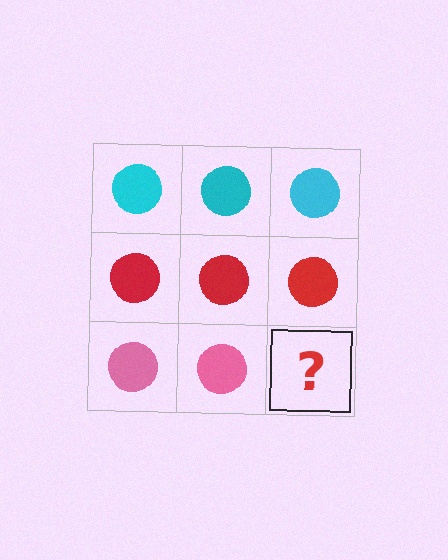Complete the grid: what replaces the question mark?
The question mark should be replaced with a pink circle.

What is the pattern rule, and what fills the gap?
The rule is that each row has a consistent color. The gap should be filled with a pink circle.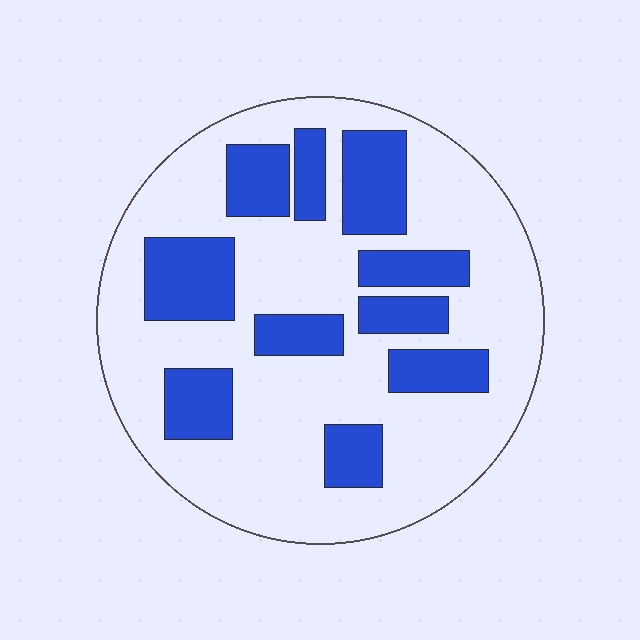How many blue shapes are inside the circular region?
10.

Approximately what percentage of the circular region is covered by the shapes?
Approximately 30%.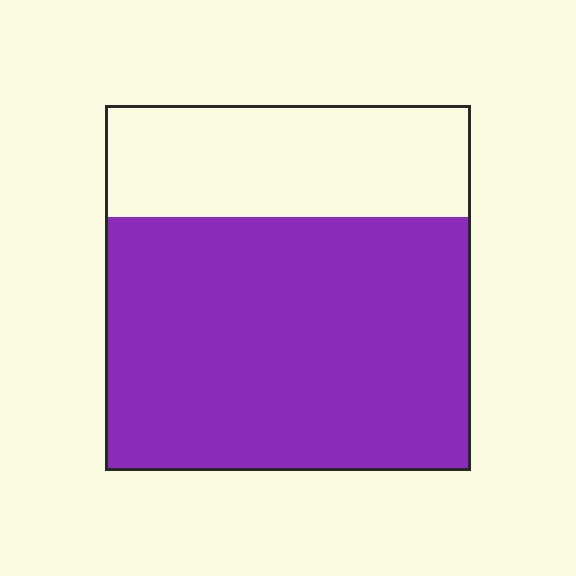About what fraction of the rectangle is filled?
About two thirds (2/3).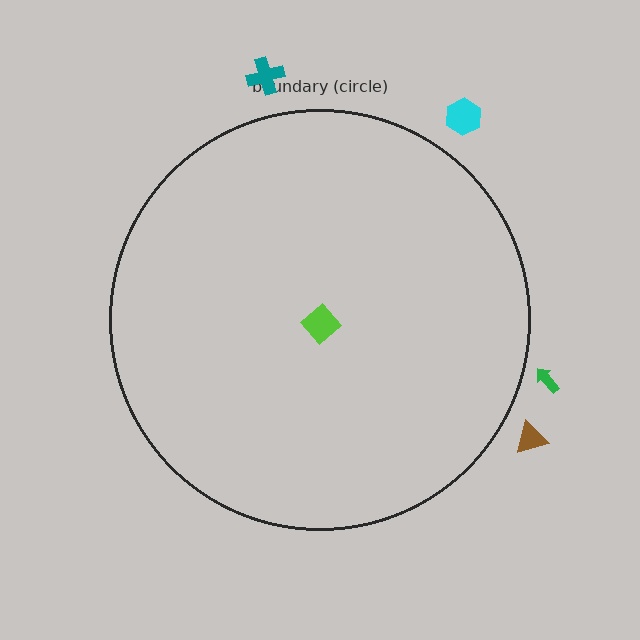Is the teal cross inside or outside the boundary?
Outside.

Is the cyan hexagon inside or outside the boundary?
Outside.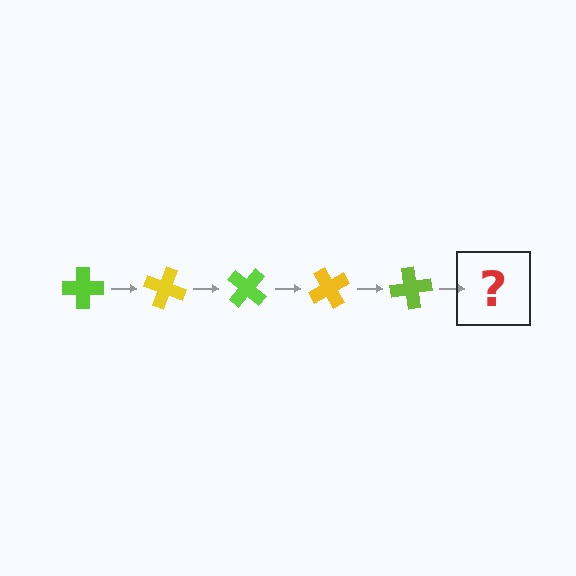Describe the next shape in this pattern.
It should be a yellow cross, rotated 100 degrees from the start.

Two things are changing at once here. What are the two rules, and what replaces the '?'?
The two rules are that it rotates 20 degrees each step and the color cycles through lime and yellow. The '?' should be a yellow cross, rotated 100 degrees from the start.